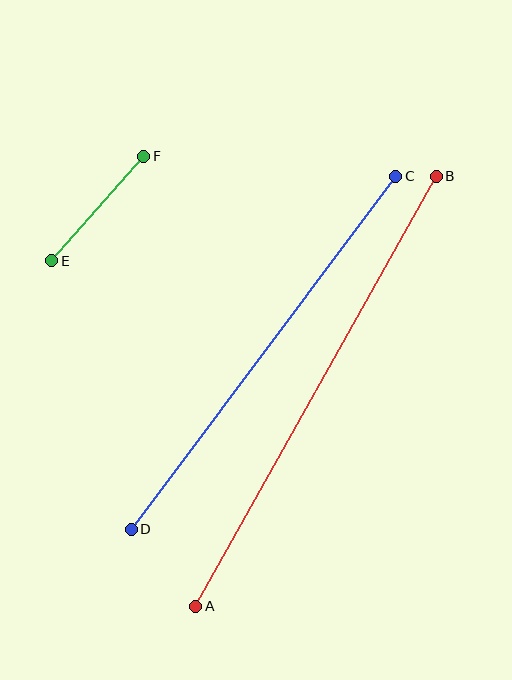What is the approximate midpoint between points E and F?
The midpoint is at approximately (98, 209) pixels.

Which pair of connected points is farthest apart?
Points A and B are farthest apart.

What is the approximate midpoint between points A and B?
The midpoint is at approximately (316, 391) pixels.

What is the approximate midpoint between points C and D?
The midpoint is at approximately (263, 353) pixels.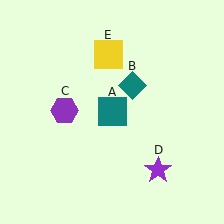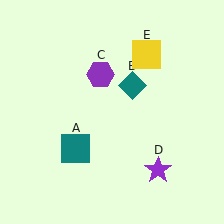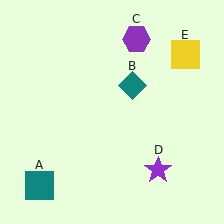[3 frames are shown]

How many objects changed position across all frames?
3 objects changed position: teal square (object A), purple hexagon (object C), yellow square (object E).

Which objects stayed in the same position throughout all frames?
Teal diamond (object B) and purple star (object D) remained stationary.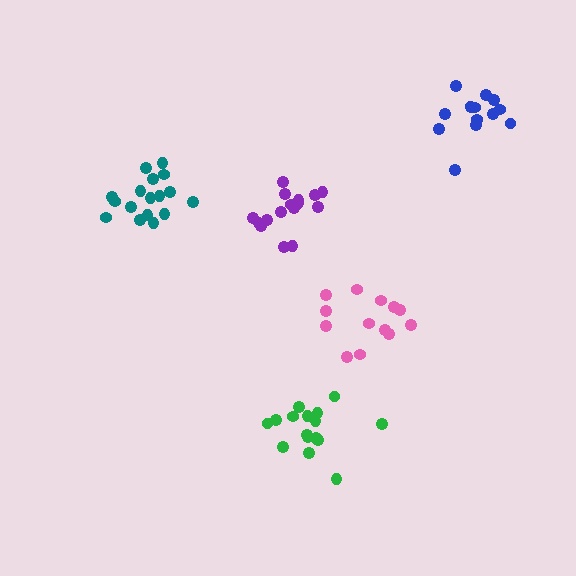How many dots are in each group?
Group 1: 14 dots, Group 2: 16 dots, Group 3: 17 dots, Group 4: 16 dots, Group 5: 13 dots (76 total).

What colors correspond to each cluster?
The clusters are colored: blue, purple, teal, green, pink.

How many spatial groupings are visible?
There are 5 spatial groupings.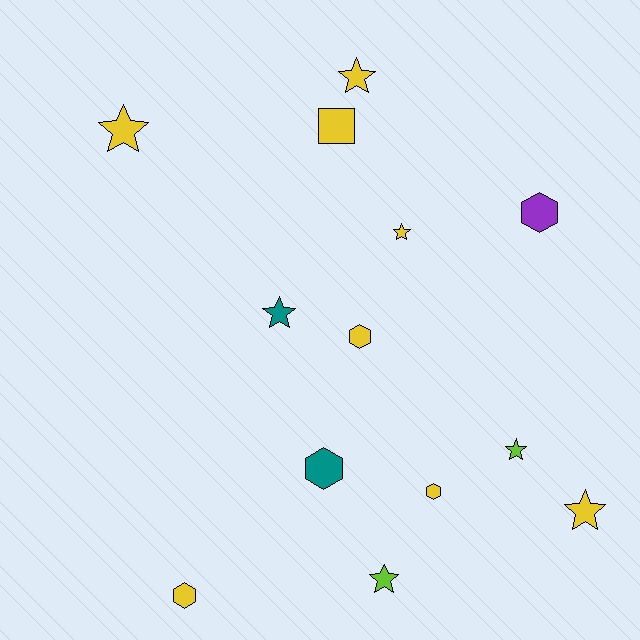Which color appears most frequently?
Yellow, with 8 objects.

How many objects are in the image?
There are 13 objects.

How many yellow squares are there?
There is 1 yellow square.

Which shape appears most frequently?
Star, with 7 objects.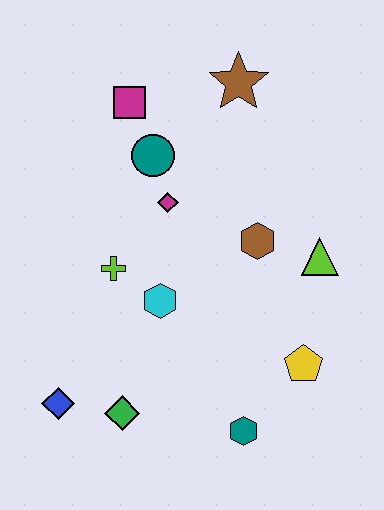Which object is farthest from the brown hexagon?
The blue diamond is farthest from the brown hexagon.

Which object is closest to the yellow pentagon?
The teal hexagon is closest to the yellow pentagon.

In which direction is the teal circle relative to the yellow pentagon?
The teal circle is above the yellow pentagon.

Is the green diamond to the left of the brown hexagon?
Yes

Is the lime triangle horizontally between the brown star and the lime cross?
No